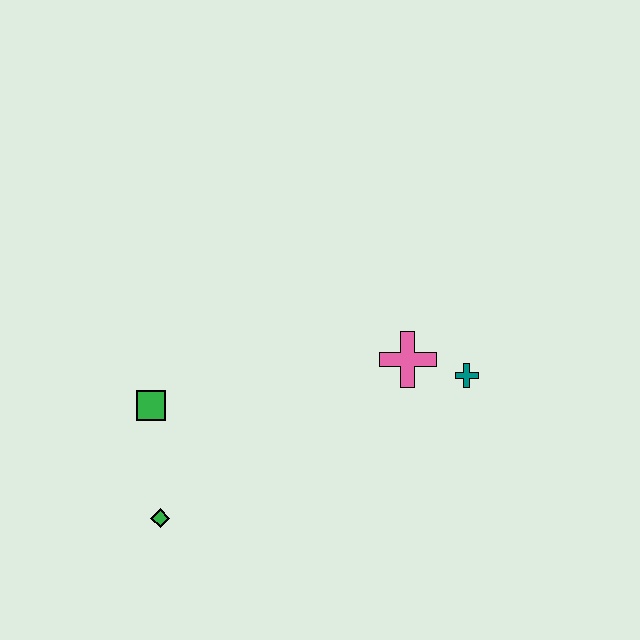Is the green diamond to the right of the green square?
Yes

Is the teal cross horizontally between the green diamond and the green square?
No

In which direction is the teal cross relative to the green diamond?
The teal cross is to the right of the green diamond.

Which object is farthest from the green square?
The teal cross is farthest from the green square.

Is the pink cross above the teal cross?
Yes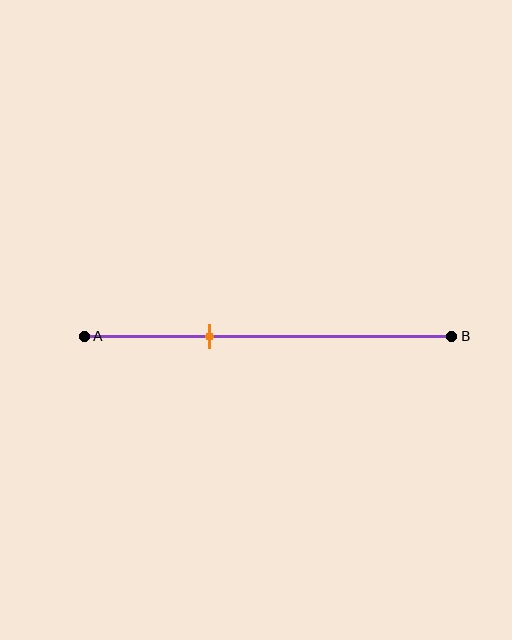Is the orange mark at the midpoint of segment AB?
No, the mark is at about 35% from A, not at the 50% midpoint.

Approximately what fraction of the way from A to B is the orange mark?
The orange mark is approximately 35% of the way from A to B.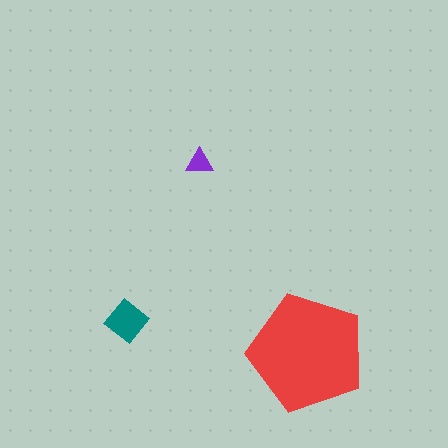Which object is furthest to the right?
The red pentagon is rightmost.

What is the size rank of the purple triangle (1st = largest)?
3rd.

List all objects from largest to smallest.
The red pentagon, the teal diamond, the purple triangle.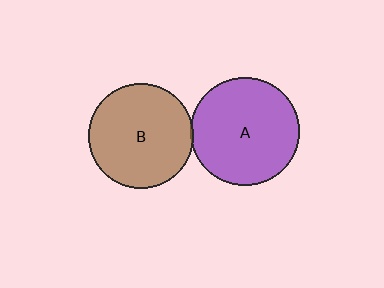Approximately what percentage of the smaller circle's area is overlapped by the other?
Approximately 5%.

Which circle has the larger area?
Circle A (purple).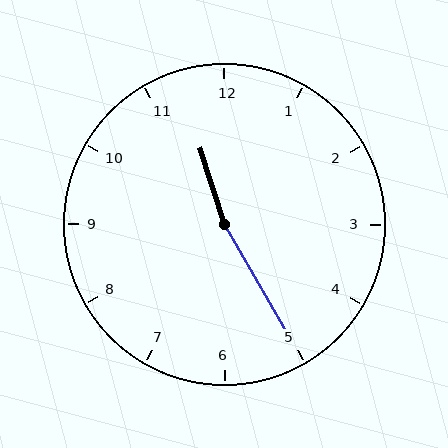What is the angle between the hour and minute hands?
Approximately 168 degrees.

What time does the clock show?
11:25.